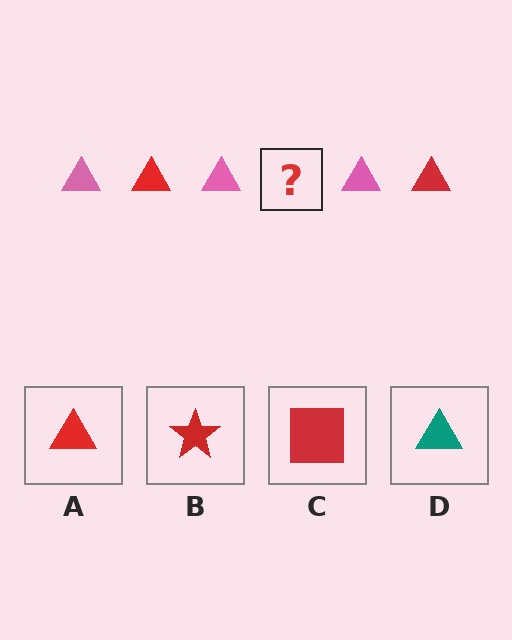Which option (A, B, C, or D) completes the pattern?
A.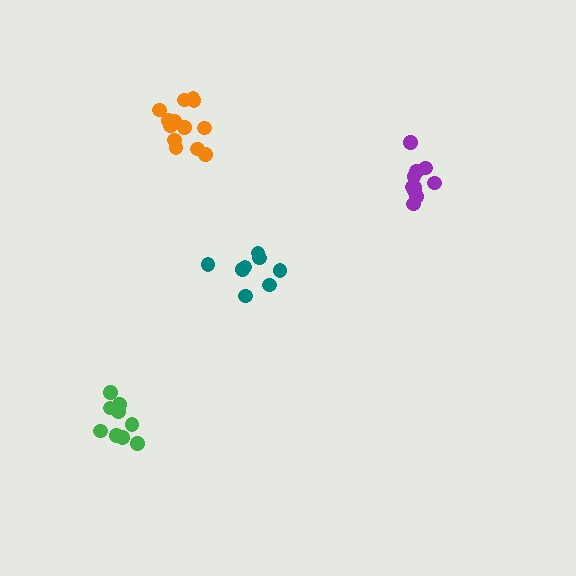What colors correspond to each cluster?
The clusters are colored: orange, teal, green, purple.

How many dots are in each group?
Group 1: 13 dots, Group 2: 8 dots, Group 3: 9 dots, Group 4: 10 dots (40 total).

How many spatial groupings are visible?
There are 4 spatial groupings.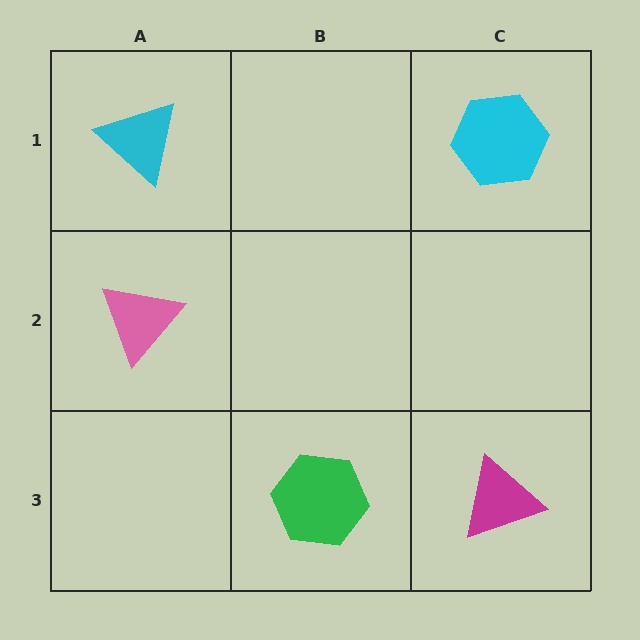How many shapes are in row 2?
1 shape.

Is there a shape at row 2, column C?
No, that cell is empty.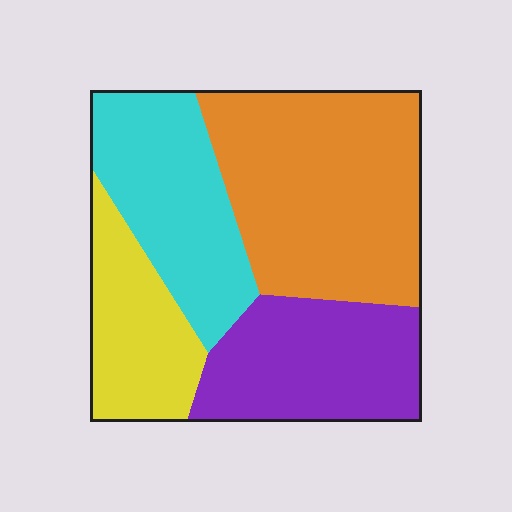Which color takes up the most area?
Orange, at roughly 35%.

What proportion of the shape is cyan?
Cyan takes up less than a quarter of the shape.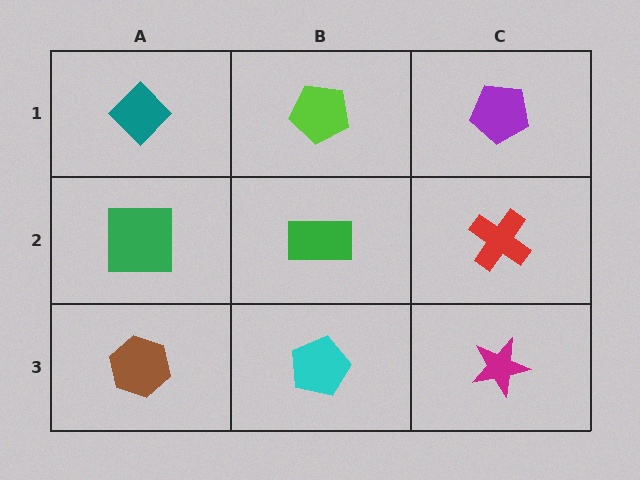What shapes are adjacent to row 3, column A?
A green square (row 2, column A), a cyan pentagon (row 3, column B).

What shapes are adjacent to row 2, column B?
A lime pentagon (row 1, column B), a cyan pentagon (row 3, column B), a green square (row 2, column A), a red cross (row 2, column C).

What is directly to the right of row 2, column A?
A green rectangle.